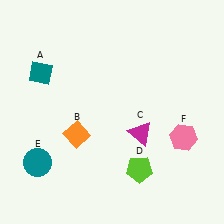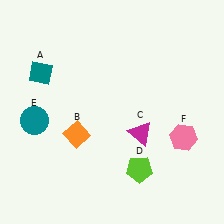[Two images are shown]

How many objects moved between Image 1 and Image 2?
1 object moved between the two images.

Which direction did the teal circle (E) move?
The teal circle (E) moved up.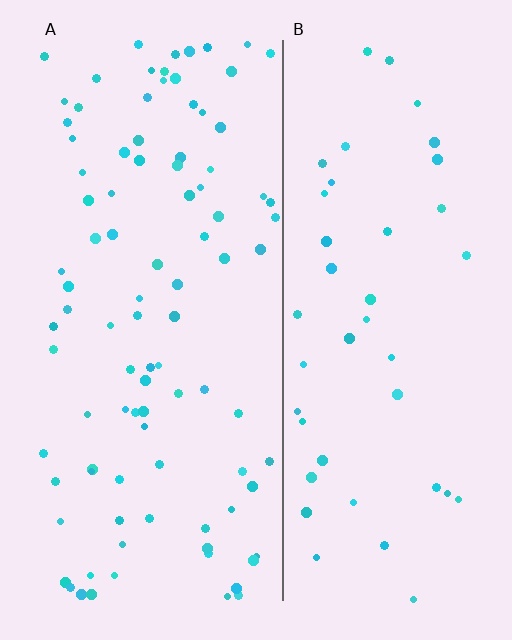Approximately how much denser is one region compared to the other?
Approximately 2.2× — region A over region B.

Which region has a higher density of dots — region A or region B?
A (the left).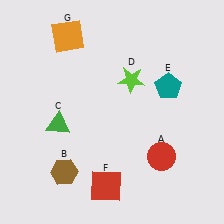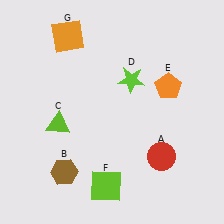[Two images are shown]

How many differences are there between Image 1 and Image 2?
There are 3 differences between the two images.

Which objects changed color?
C changed from green to lime. E changed from teal to orange. F changed from red to lime.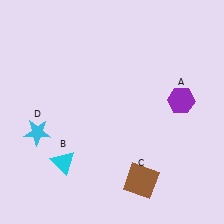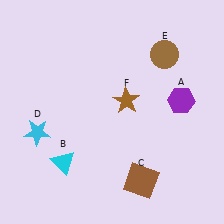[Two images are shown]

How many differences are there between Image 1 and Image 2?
There are 2 differences between the two images.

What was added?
A brown circle (E), a brown star (F) were added in Image 2.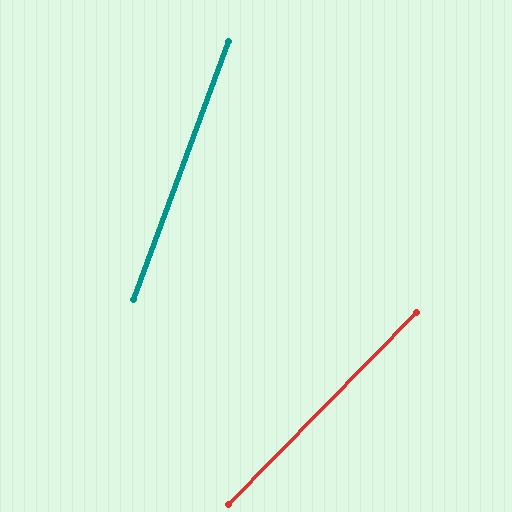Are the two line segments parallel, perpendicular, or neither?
Neither parallel nor perpendicular — they differ by about 24°.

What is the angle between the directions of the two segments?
Approximately 24 degrees.